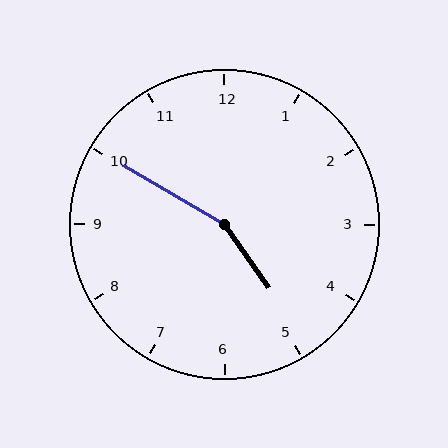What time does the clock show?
4:50.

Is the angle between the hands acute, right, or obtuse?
It is obtuse.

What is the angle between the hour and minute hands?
Approximately 155 degrees.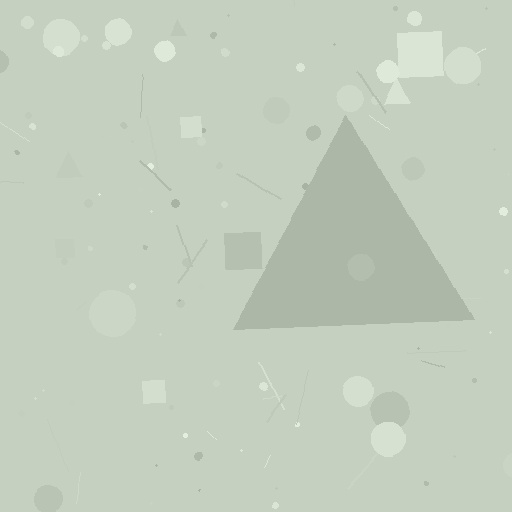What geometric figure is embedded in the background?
A triangle is embedded in the background.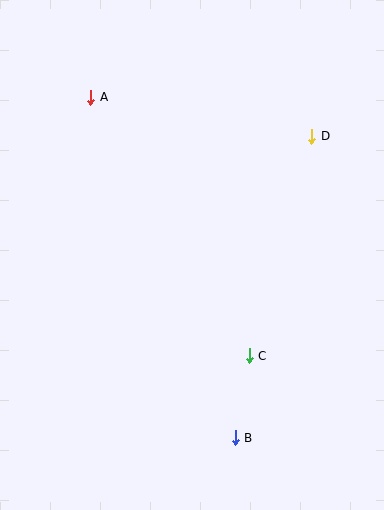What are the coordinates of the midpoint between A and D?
The midpoint between A and D is at (201, 117).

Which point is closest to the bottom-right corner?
Point B is closest to the bottom-right corner.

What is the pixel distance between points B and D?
The distance between B and D is 311 pixels.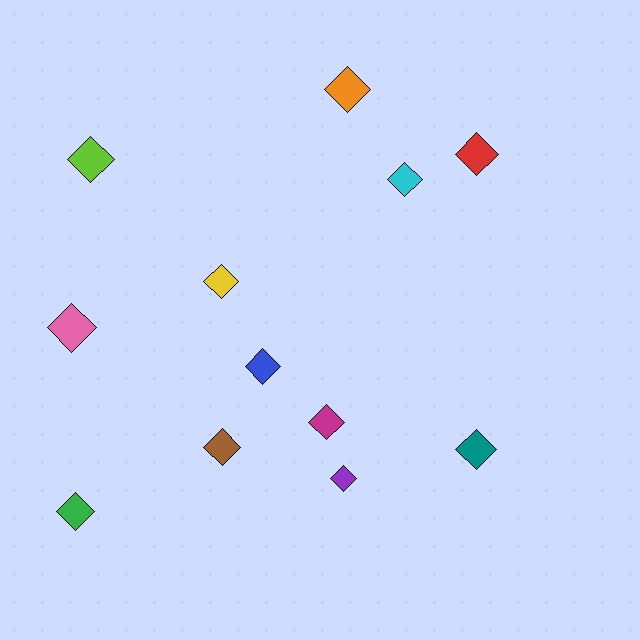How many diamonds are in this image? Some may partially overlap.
There are 12 diamonds.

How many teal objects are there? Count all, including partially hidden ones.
There is 1 teal object.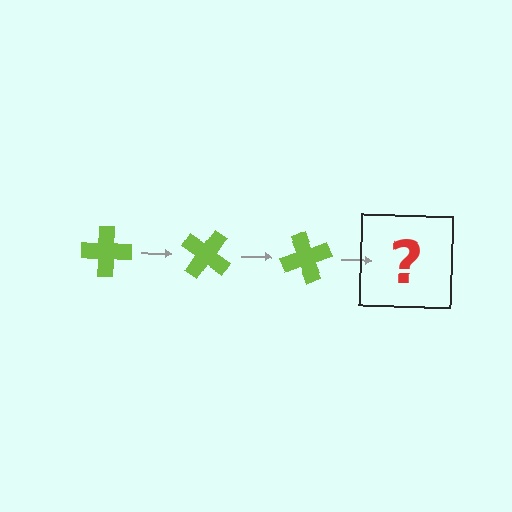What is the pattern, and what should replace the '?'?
The pattern is that the cross rotates 35 degrees each step. The '?' should be a lime cross rotated 105 degrees.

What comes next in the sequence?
The next element should be a lime cross rotated 105 degrees.